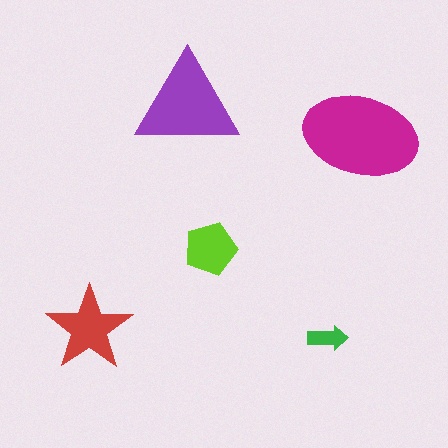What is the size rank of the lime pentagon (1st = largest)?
4th.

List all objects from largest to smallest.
The magenta ellipse, the purple triangle, the red star, the lime pentagon, the green arrow.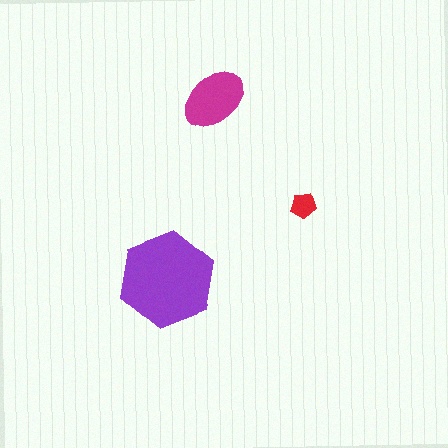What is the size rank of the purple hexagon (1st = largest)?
1st.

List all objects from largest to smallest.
The purple hexagon, the magenta ellipse, the red pentagon.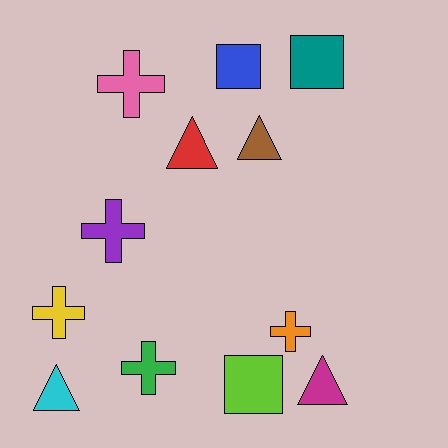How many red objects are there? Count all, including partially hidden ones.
There is 1 red object.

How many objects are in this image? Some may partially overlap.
There are 12 objects.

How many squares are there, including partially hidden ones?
There are 3 squares.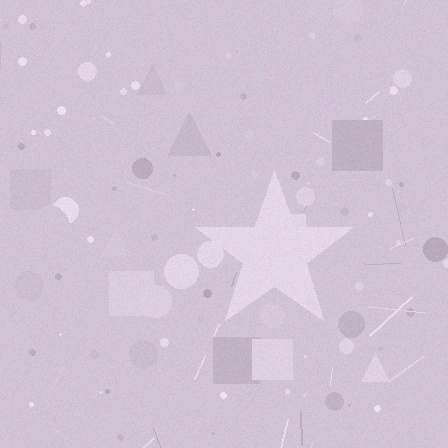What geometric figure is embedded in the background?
A star is embedded in the background.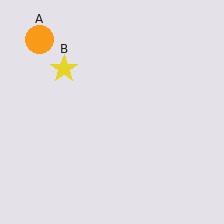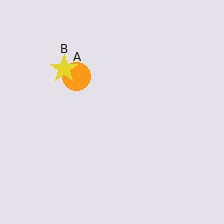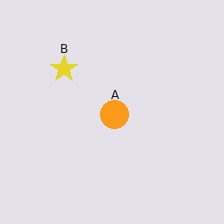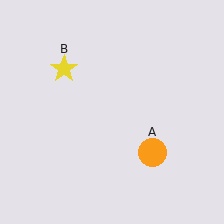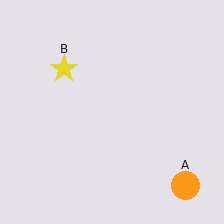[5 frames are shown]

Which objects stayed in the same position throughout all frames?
Yellow star (object B) remained stationary.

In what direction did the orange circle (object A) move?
The orange circle (object A) moved down and to the right.